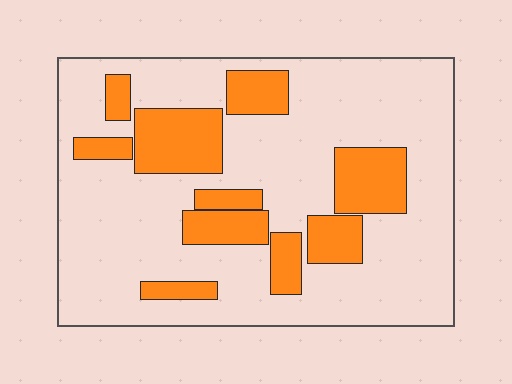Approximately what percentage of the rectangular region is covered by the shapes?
Approximately 25%.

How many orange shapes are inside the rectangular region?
10.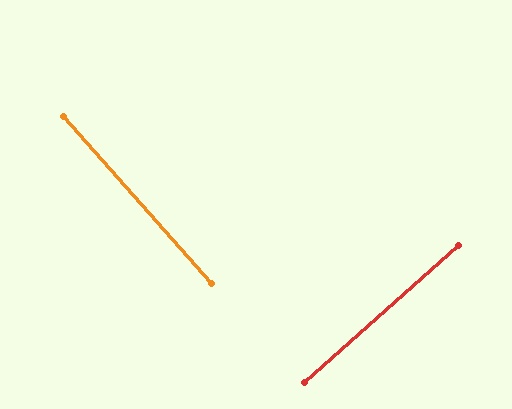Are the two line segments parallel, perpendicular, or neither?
Perpendicular — they meet at approximately 90°.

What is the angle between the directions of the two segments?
Approximately 90 degrees.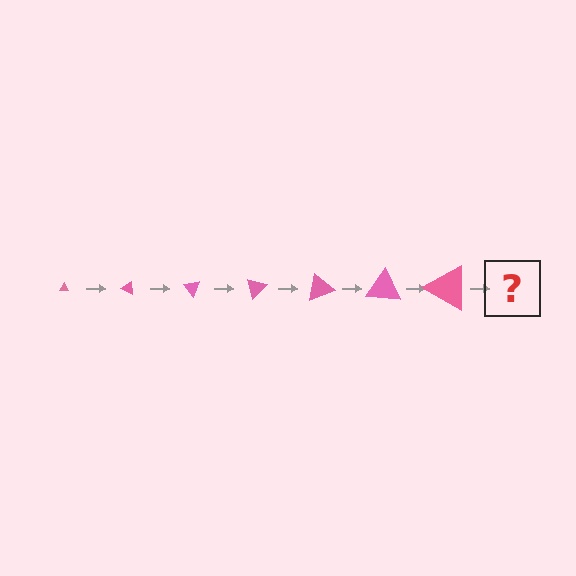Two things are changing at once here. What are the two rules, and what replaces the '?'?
The two rules are that the triangle grows larger each step and it rotates 25 degrees each step. The '?' should be a triangle, larger than the previous one and rotated 175 degrees from the start.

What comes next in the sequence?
The next element should be a triangle, larger than the previous one and rotated 175 degrees from the start.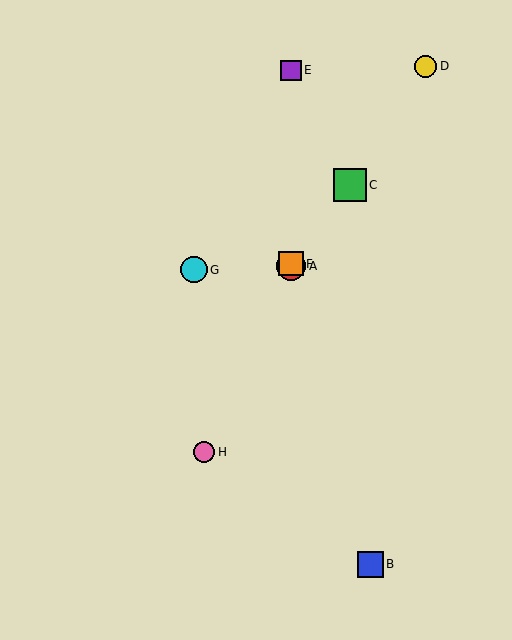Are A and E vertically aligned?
Yes, both are at x≈291.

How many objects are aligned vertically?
3 objects (A, E, F) are aligned vertically.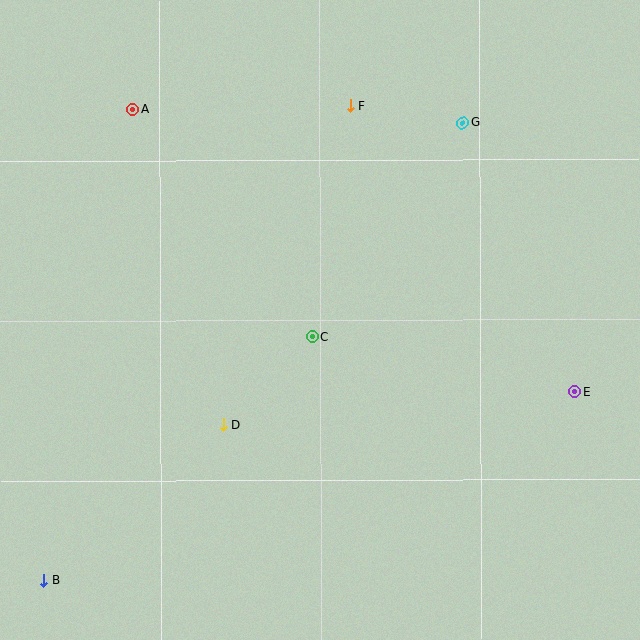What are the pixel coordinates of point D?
Point D is at (224, 425).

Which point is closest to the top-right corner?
Point G is closest to the top-right corner.